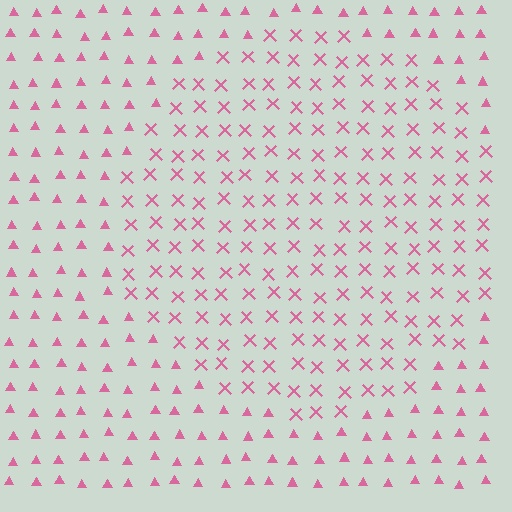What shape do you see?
I see a circle.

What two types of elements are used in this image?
The image uses X marks inside the circle region and triangles outside it.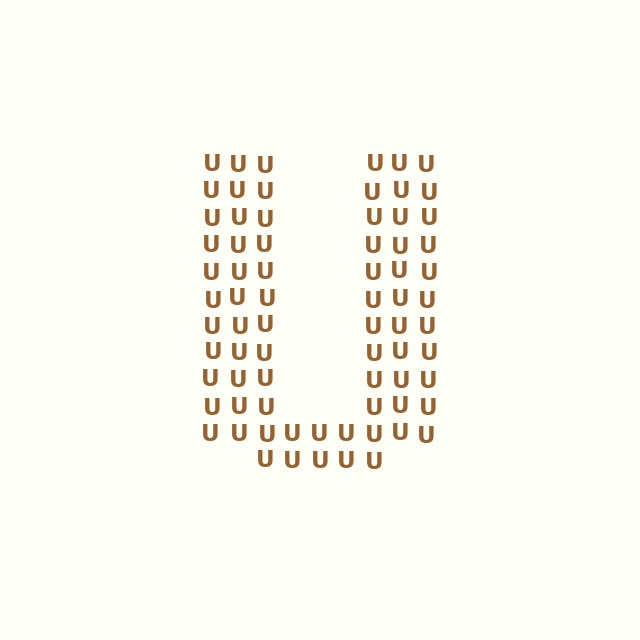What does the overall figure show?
The overall figure shows the letter U.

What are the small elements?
The small elements are letter U's.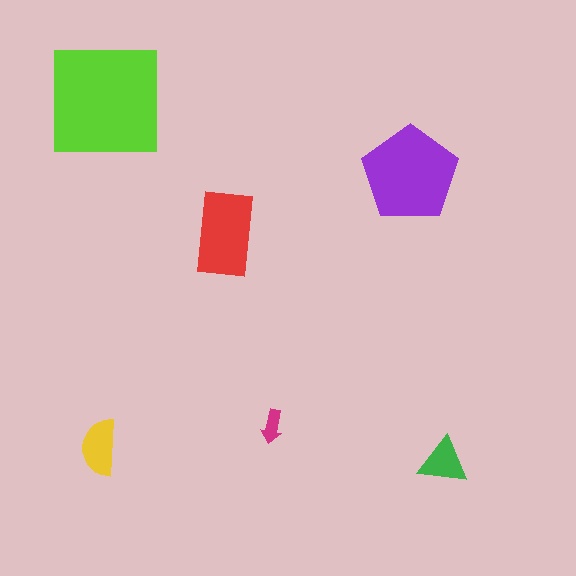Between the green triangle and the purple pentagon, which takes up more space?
The purple pentagon.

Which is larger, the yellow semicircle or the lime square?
The lime square.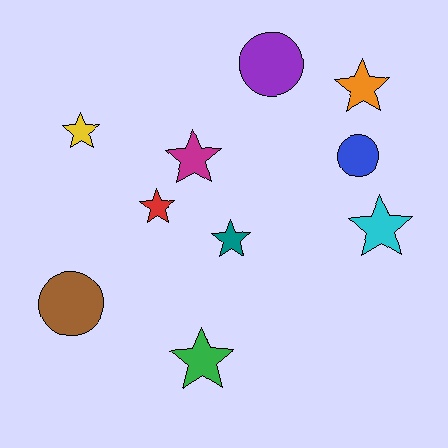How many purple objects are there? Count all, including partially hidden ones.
There is 1 purple object.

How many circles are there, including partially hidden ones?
There are 3 circles.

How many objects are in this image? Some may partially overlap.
There are 10 objects.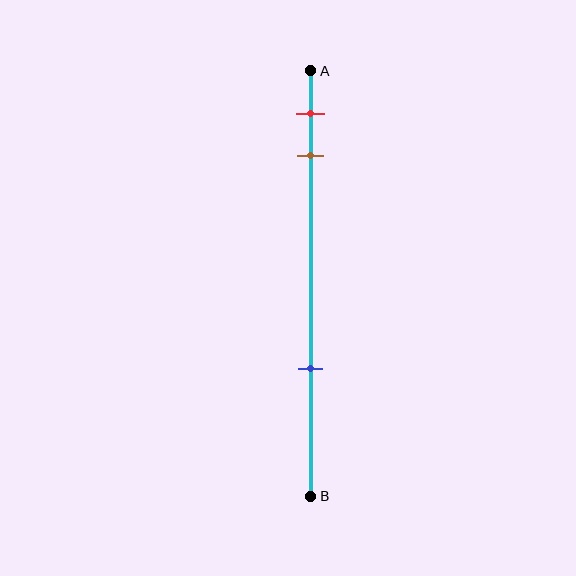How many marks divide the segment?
There are 3 marks dividing the segment.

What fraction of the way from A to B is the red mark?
The red mark is approximately 10% (0.1) of the way from A to B.